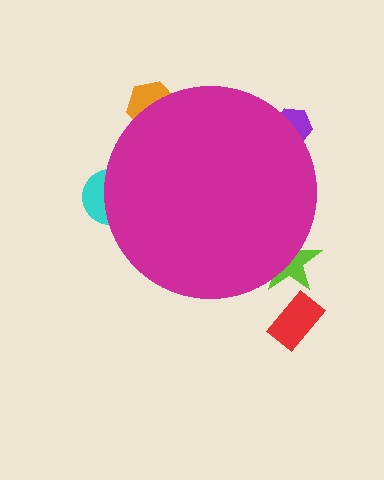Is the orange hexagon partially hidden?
Yes, the orange hexagon is partially hidden behind the magenta circle.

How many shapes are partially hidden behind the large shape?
4 shapes are partially hidden.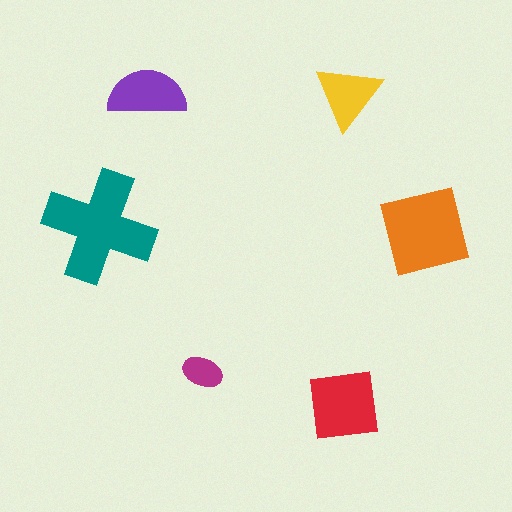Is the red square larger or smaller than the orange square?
Smaller.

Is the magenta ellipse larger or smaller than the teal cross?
Smaller.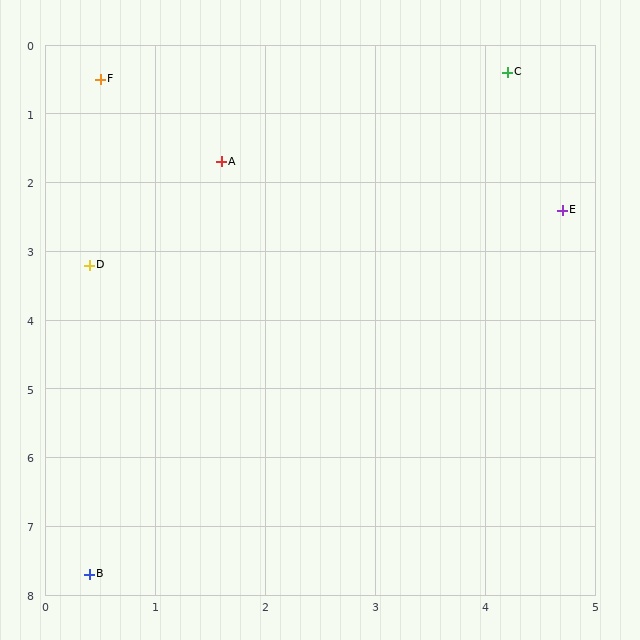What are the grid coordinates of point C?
Point C is at approximately (4.2, 0.4).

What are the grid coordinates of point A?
Point A is at approximately (1.6, 1.7).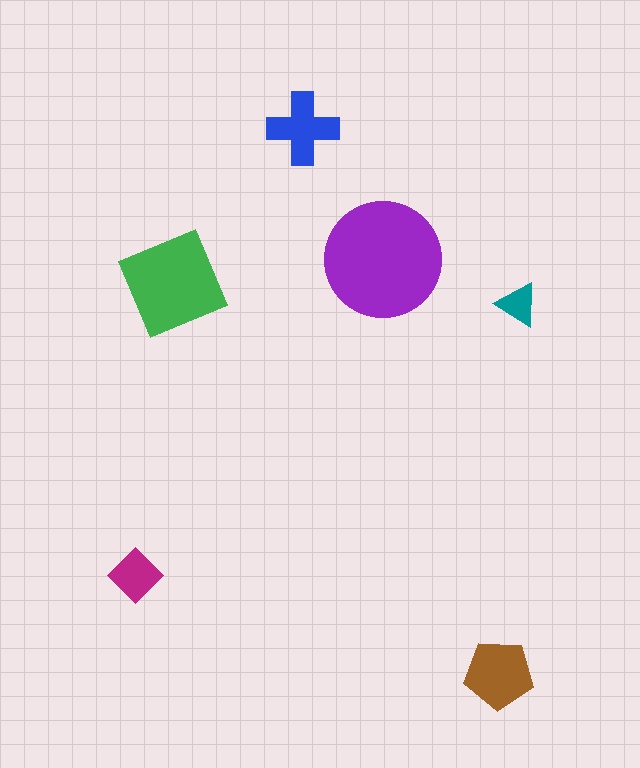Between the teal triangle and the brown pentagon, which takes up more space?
The brown pentagon.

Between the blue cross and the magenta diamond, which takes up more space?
The blue cross.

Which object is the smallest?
The teal triangle.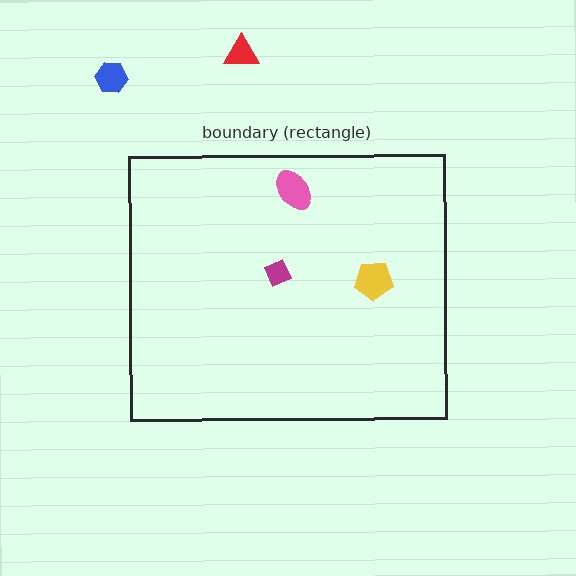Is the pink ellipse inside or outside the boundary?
Inside.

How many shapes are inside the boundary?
3 inside, 2 outside.